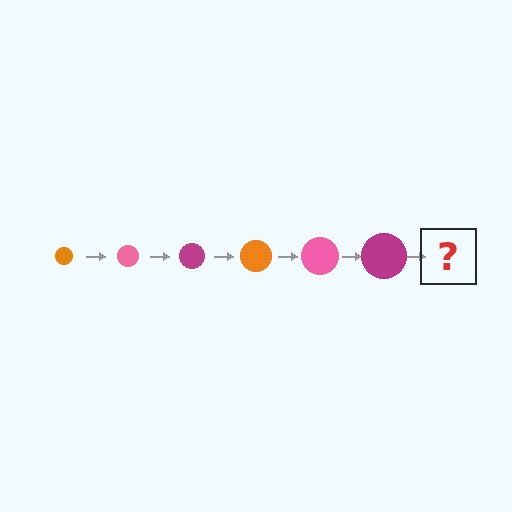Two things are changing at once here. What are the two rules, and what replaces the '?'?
The two rules are that the circle grows larger each step and the color cycles through orange, pink, and magenta. The '?' should be an orange circle, larger than the previous one.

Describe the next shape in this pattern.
It should be an orange circle, larger than the previous one.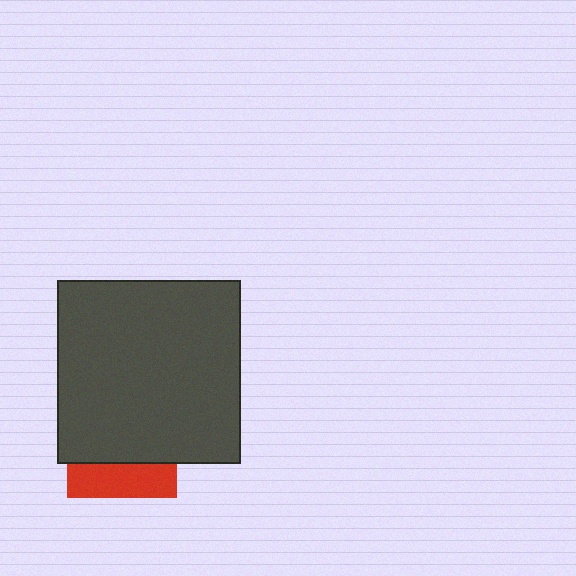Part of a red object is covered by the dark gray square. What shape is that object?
It is a square.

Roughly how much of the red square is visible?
A small part of it is visible (roughly 31%).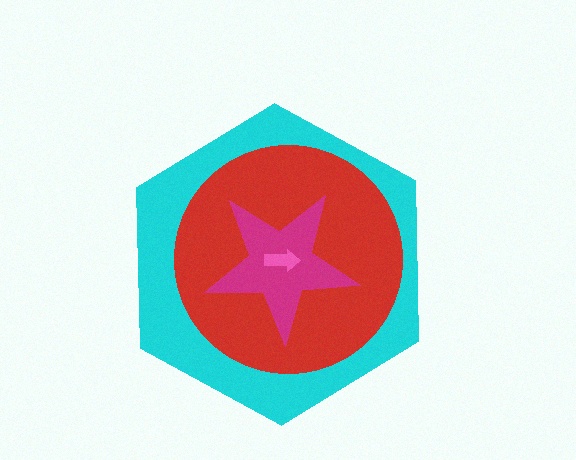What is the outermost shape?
The cyan hexagon.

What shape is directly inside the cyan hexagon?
The red circle.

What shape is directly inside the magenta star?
The pink arrow.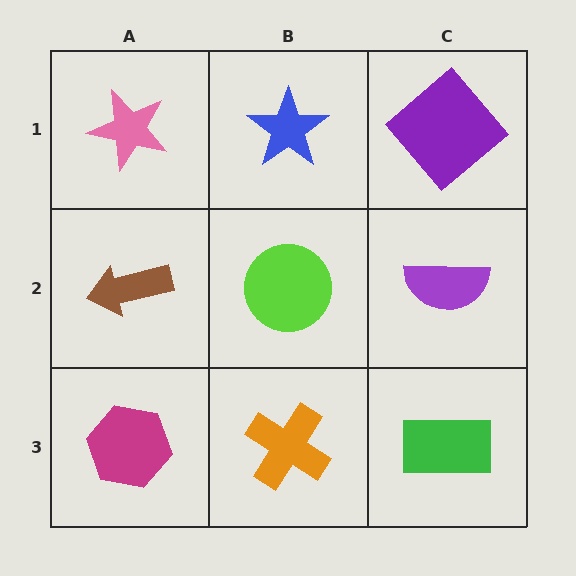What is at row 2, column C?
A purple semicircle.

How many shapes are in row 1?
3 shapes.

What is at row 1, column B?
A blue star.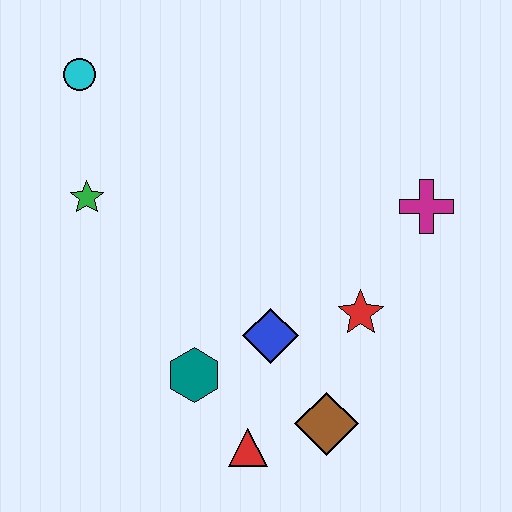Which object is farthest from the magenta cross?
The cyan circle is farthest from the magenta cross.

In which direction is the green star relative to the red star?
The green star is to the left of the red star.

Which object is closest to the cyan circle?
The green star is closest to the cyan circle.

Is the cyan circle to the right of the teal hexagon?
No